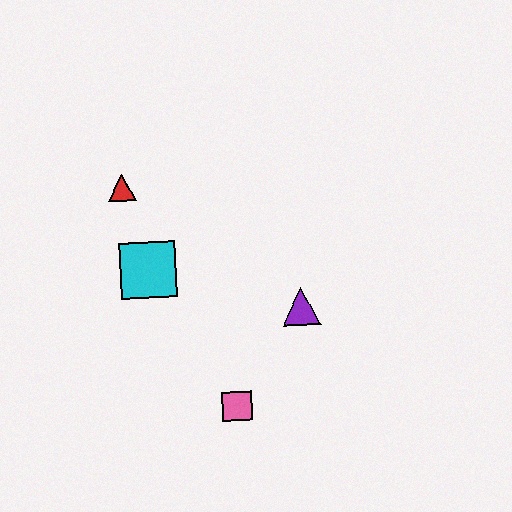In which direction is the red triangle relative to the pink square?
The red triangle is above the pink square.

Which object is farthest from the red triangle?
The pink square is farthest from the red triangle.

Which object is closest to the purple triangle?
The pink square is closest to the purple triangle.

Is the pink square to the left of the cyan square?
No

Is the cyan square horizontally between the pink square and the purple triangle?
No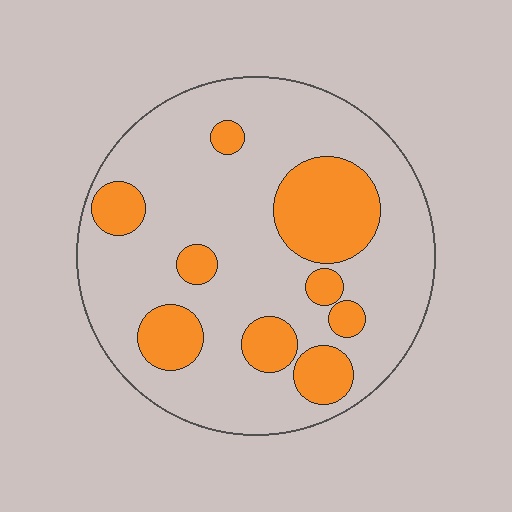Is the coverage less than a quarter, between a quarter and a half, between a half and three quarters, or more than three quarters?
Less than a quarter.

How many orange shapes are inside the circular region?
9.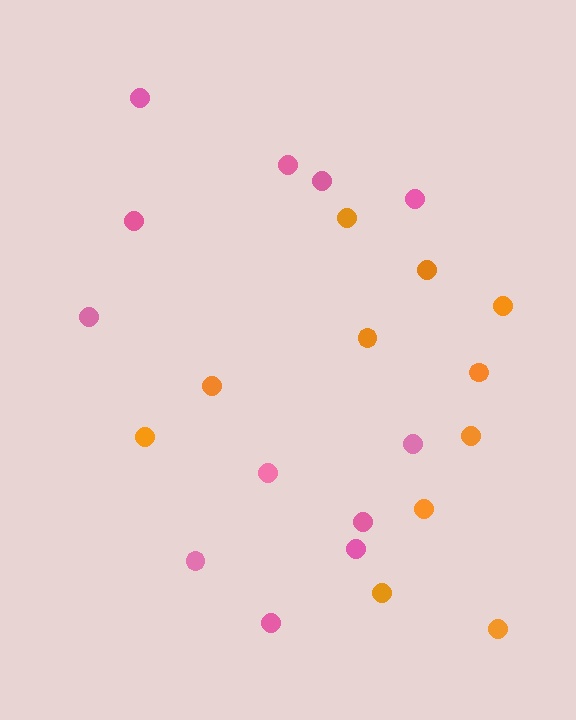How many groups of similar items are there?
There are 2 groups: one group of orange circles (11) and one group of pink circles (12).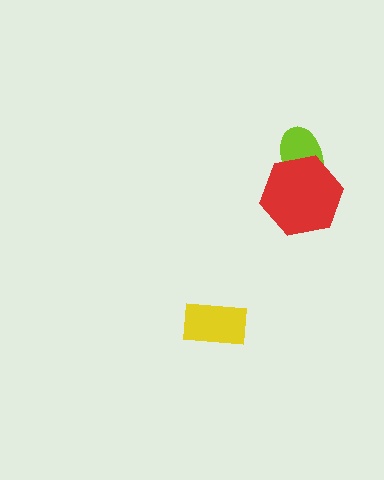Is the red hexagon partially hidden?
No, no other shape covers it.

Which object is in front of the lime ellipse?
The red hexagon is in front of the lime ellipse.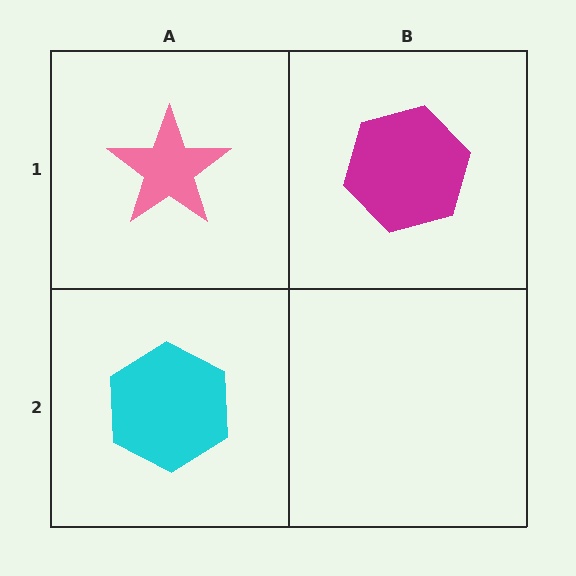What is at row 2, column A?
A cyan hexagon.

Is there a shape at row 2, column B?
No, that cell is empty.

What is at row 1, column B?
A magenta hexagon.